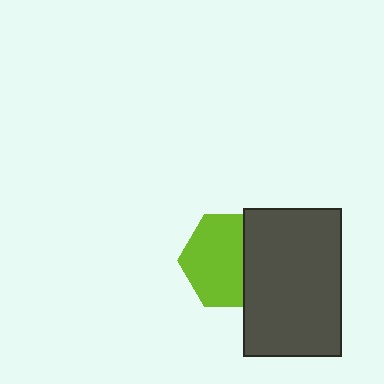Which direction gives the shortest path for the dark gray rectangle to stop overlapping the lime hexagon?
Moving right gives the shortest separation.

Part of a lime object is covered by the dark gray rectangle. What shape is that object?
It is a hexagon.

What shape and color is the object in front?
The object in front is a dark gray rectangle.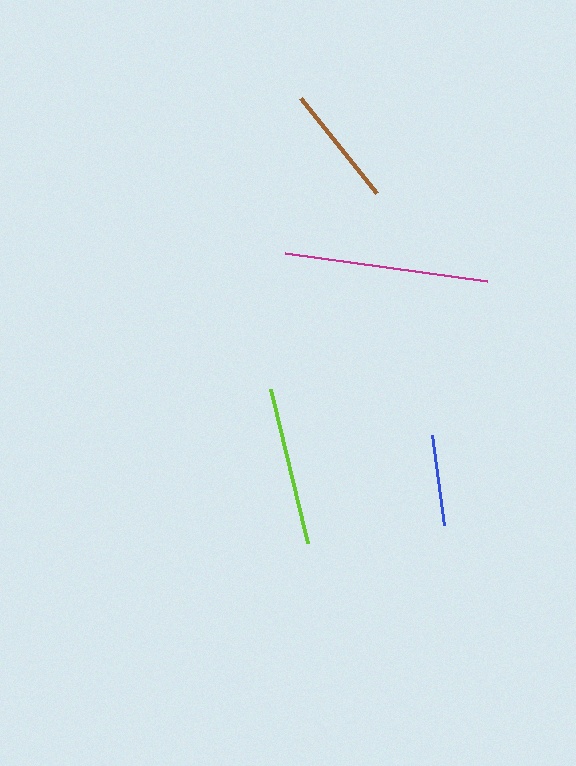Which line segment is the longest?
The magenta line is the longest at approximately 204 pixels.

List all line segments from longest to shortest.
From longest to shortest: magenta, lime, brown, blue.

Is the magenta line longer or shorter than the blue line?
The magenta line is longer than the blue line.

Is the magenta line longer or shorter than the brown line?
The magenta line is longer than the brown line.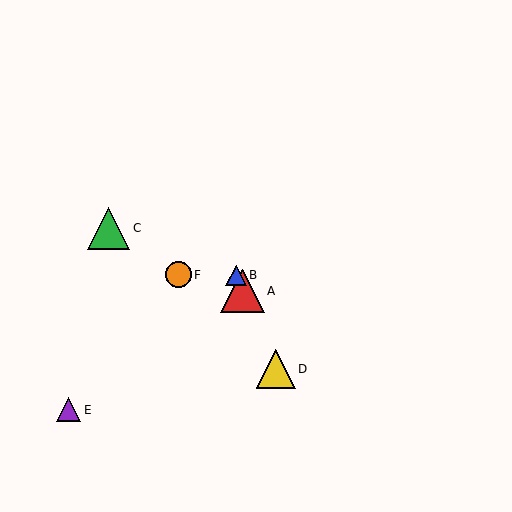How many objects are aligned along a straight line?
3 objects (A, B, D) are aligned along a straight line.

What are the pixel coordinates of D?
Object D is at (276, 369).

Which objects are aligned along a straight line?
Objects A, B, D are aligned along a straight line.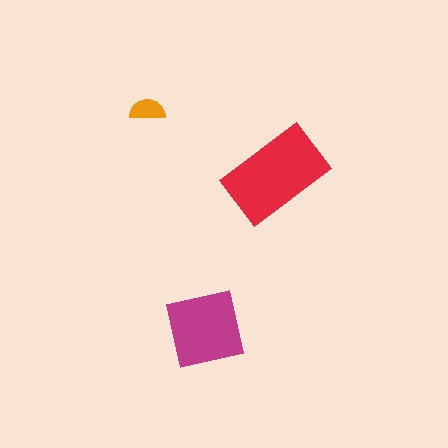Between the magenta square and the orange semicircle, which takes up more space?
The magenta square.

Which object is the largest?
The red rectangle.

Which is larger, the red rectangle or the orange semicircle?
The red rectangle.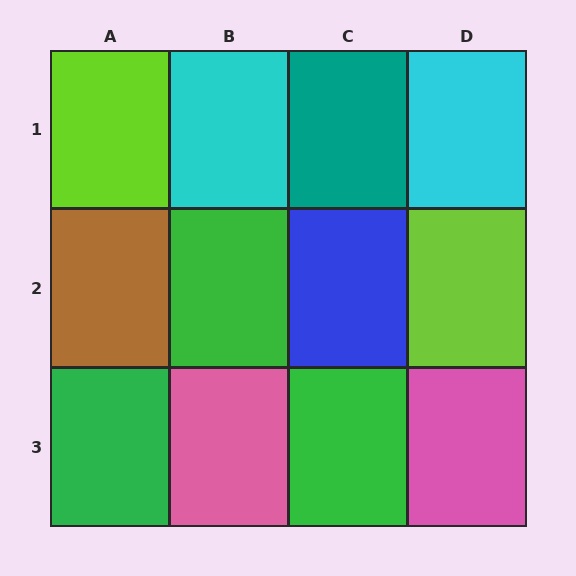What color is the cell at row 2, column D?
Lime.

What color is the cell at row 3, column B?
Pink.